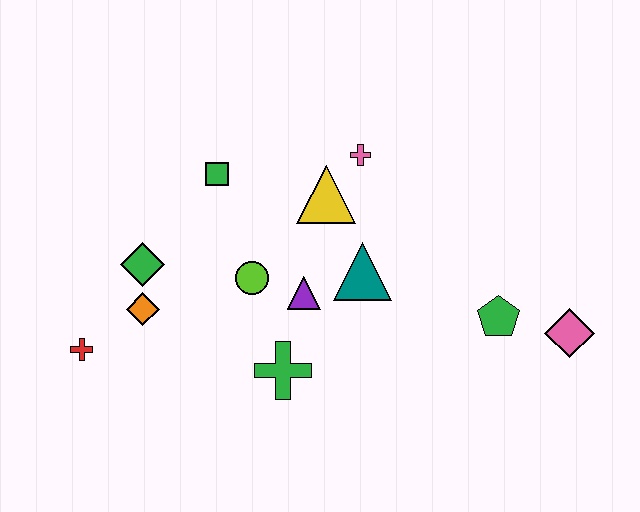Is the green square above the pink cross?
No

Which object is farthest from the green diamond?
The pink diamond is farthest from the green diamond.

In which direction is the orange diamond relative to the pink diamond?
The orange diamond is to the left of the pink diamond.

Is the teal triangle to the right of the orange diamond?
Yes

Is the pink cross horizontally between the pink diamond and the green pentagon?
No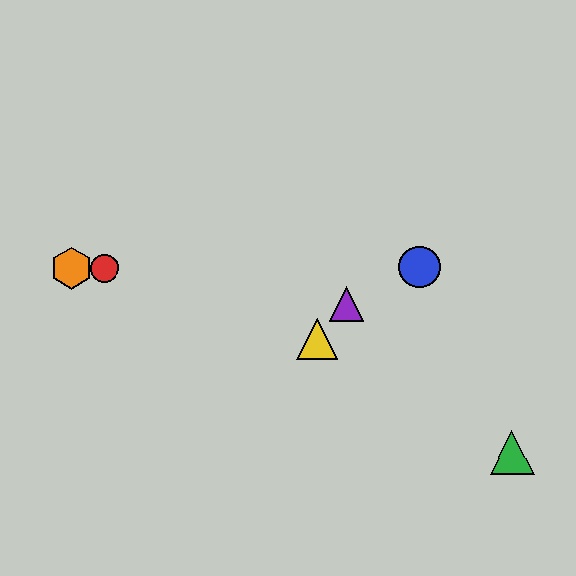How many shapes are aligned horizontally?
3 shapes (the red circle, the blue circle, the orange hexagon) are aligned horizontally.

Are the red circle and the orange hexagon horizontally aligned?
Yes, both are at y≈268.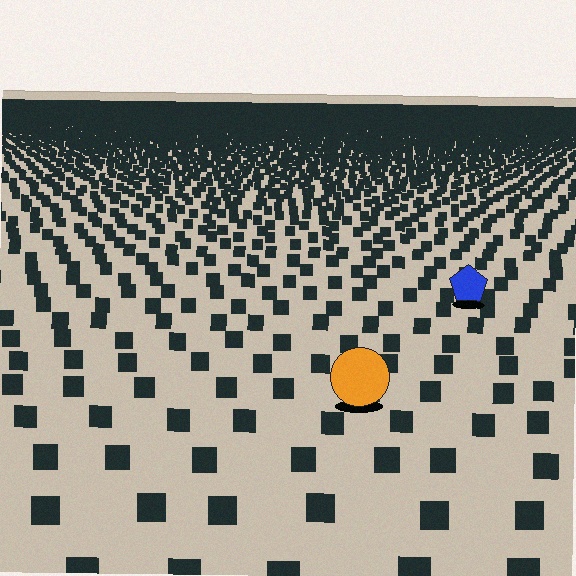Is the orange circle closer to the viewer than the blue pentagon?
Yes. The orange circle is closer — you can tell from the texture gradient: the ground texture is coarser near it.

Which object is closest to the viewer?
The orange circle is closest. The texture marks near it are larger and more spread out.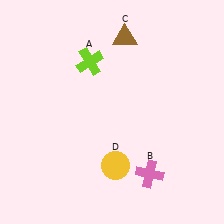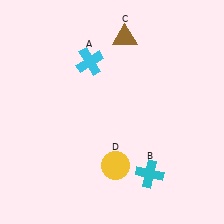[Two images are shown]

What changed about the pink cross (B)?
In Image 1, B is pink. In Image 2, it changed to cyan.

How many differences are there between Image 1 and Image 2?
There are 2 differences between the two images.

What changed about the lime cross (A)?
In Image 1, A is lime. In Image 2, it changed to cyan.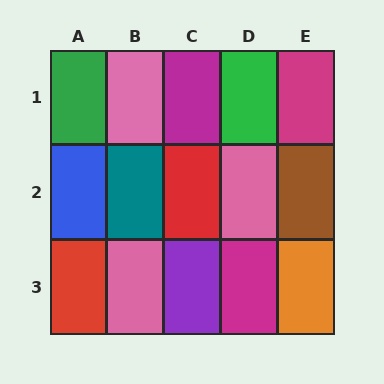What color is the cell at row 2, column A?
Blue.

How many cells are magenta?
3 cells are magenta.